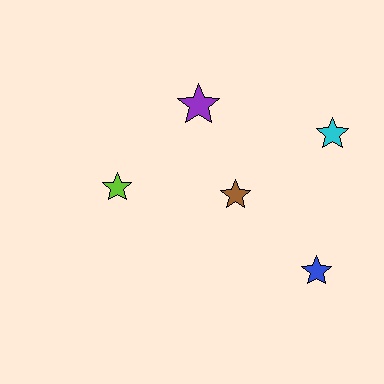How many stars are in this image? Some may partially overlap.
There are 5 stars.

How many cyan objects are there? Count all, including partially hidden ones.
There is 1 cyan object.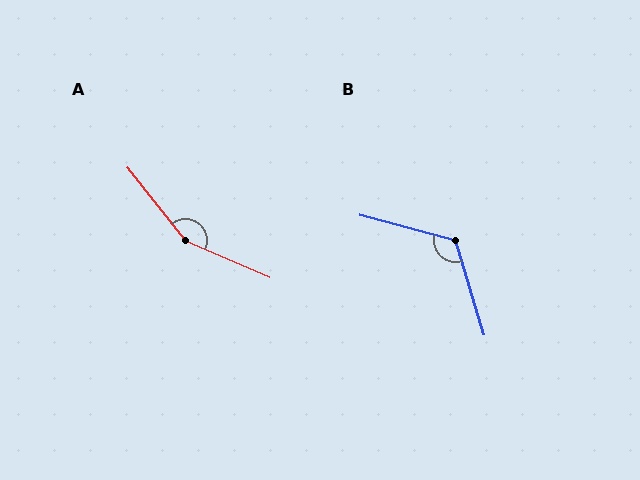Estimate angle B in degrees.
Approximately 121 degrees.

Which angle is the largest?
A, at approximately 152 degrees.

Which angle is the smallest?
B, at approximately 121 degrees.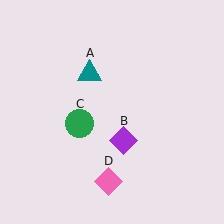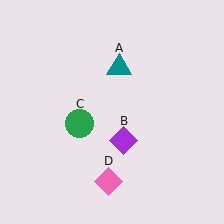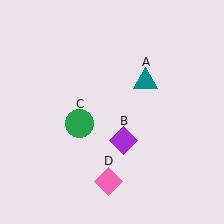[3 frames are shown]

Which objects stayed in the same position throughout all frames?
Purple diamond (object B) and green circle (object C) and pink diamond (object D) remained stationary.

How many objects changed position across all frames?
1 object changed position: teal triangle (object A).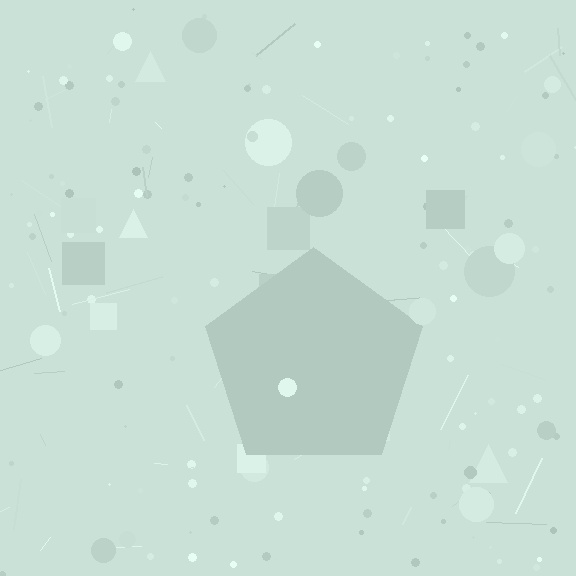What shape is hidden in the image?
A pentagon is hidden in the image.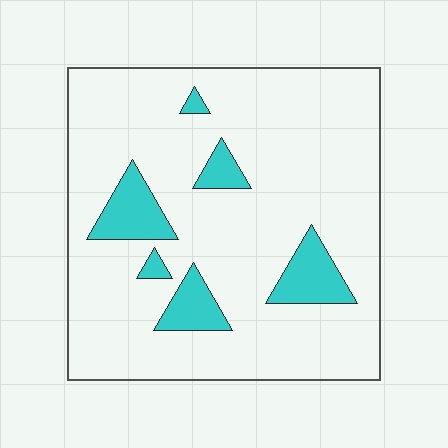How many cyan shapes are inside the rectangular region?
6.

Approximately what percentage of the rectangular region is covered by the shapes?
Approximately 15%.